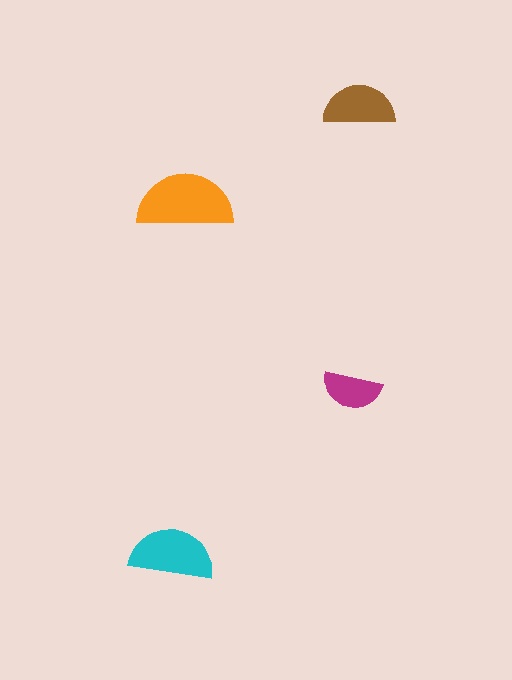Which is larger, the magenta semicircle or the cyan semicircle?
The cyan one.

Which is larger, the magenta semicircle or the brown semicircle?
The brown one.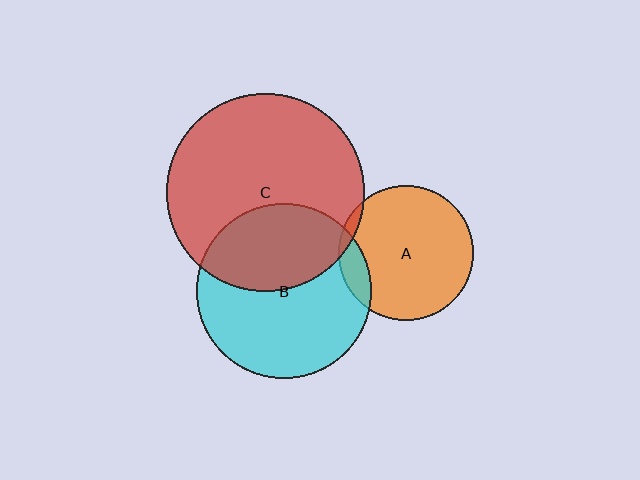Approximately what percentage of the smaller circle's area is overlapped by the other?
Approximately 10%.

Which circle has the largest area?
Circle C (red).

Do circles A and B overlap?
Yes.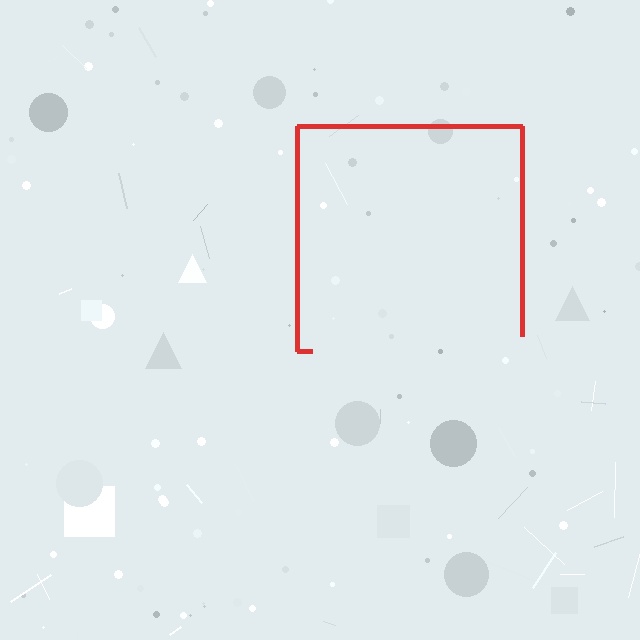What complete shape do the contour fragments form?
The contour fragments form a square.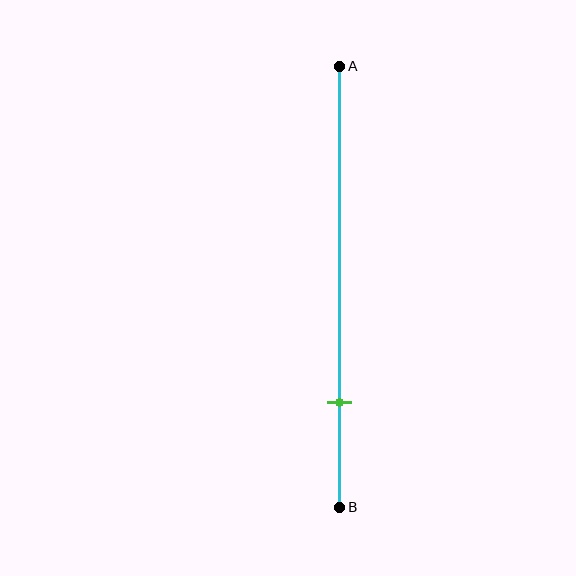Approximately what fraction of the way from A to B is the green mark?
The green mark is approximately 75% of the way from A to B.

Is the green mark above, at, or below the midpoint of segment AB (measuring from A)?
The green mark is below the midpoint of segment AB.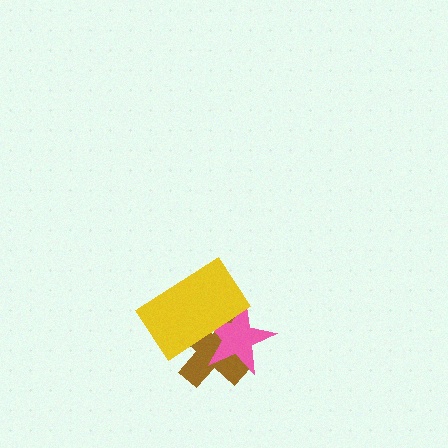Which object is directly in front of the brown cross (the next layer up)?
The pink star is directly in front of the brown cross.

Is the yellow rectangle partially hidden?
No, no other shape covers it.